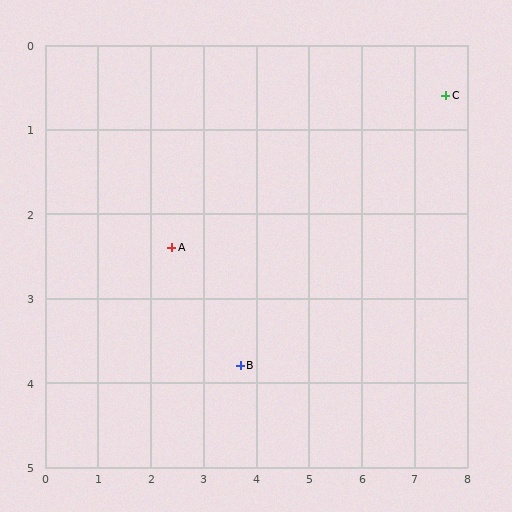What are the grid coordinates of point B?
Point B is at approximately (3.7, 3.8).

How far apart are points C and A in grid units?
Points C and A are about 5.5 grid units apart.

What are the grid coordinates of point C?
Point C is at approximately (7.6, 0.6).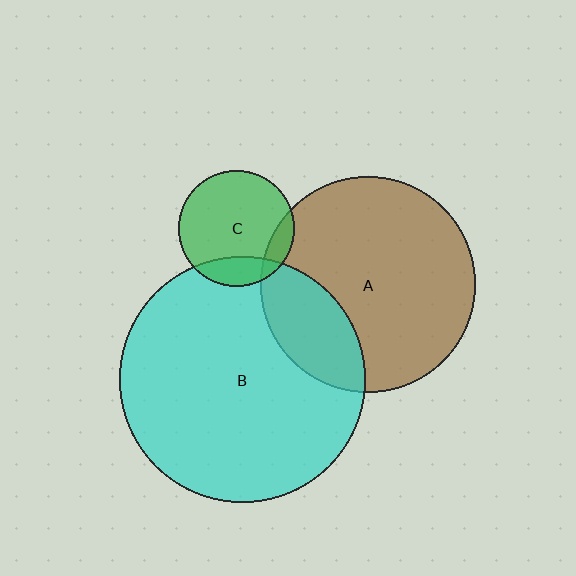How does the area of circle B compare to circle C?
Approximately 4.5 times.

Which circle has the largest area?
Circle B (cyan).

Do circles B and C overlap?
Yes.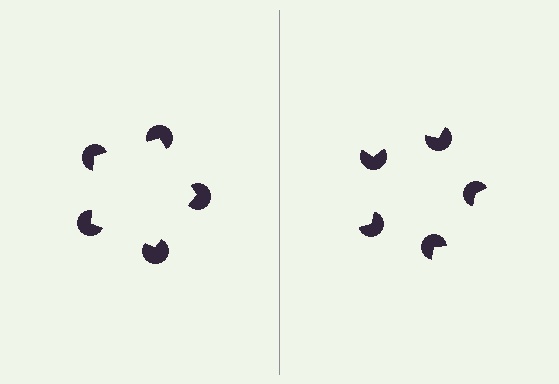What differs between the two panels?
The pac-man discs are positioned identically on both sides; only the wedge orientations differ. On the left they align to a pentagon; on the right they are misaligned.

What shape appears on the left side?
An illusory pentagon.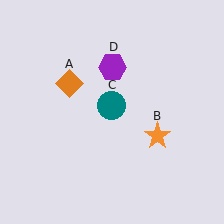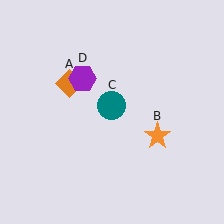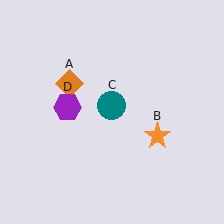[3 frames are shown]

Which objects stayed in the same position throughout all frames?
Orange diamond (object A) and orange star (object B) and teal circle (object C) remained stationary.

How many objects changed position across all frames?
1 object changed position: purple hexagon (object D).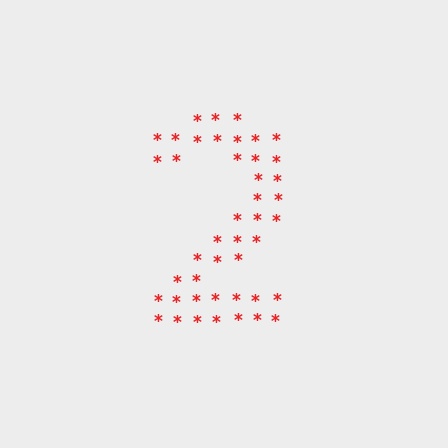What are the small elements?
The small elements are asterisks.